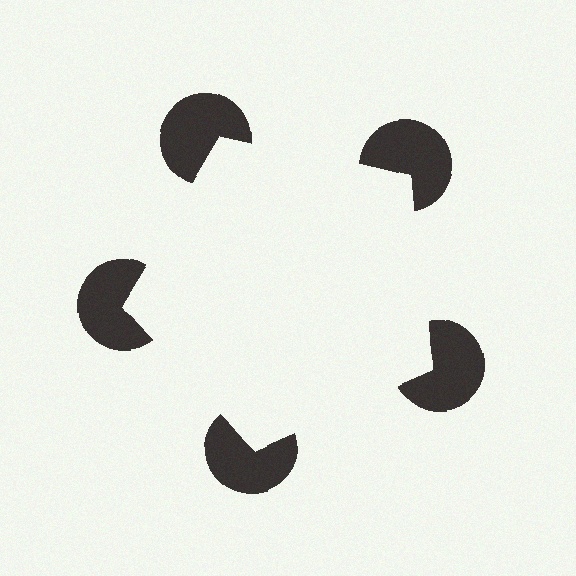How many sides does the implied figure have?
5 sides.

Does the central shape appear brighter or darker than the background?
It typically appears slightly brighter than the background, even though no actual brightness change is drawn.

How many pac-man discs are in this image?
There are 5 — one at each vertex of the illusory pentagon.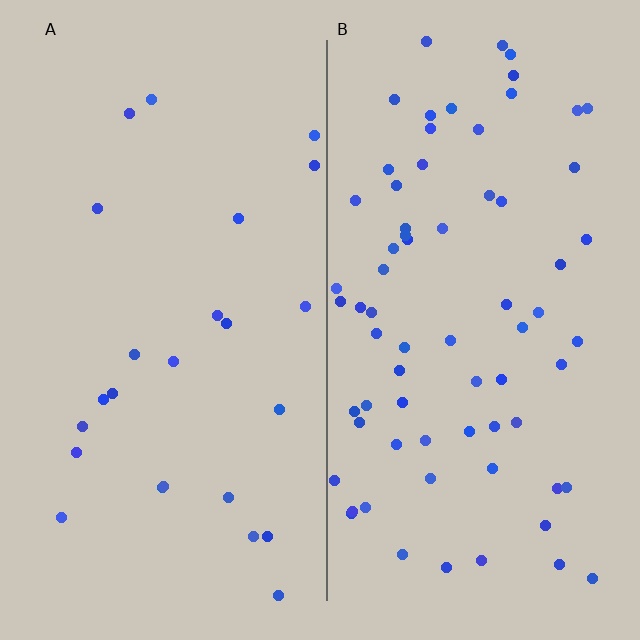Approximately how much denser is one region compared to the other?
Approximately 3.0× — region B over region A.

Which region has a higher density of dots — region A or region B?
B (the right).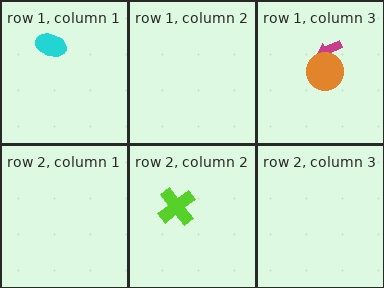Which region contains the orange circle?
The row 1, column 3 region.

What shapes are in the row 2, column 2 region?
The lime cross.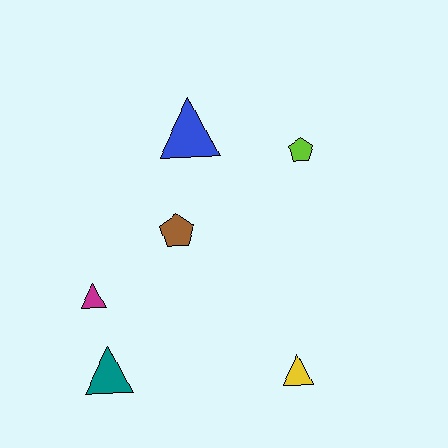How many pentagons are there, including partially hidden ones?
There are 2 pentagons.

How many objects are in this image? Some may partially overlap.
There are 6 objects.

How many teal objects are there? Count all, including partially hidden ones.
There is 1 teal object.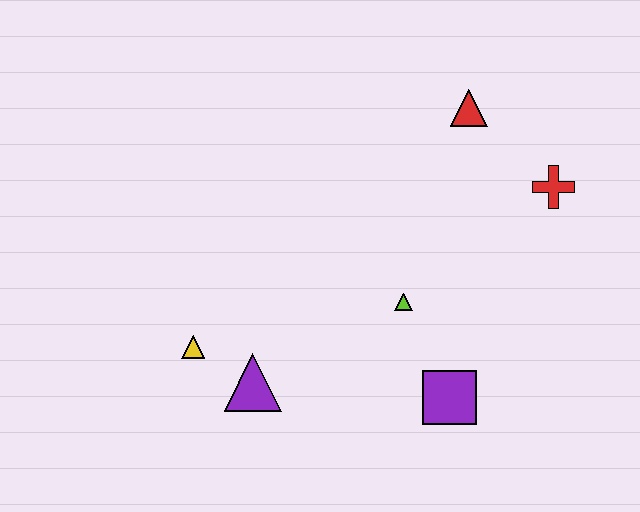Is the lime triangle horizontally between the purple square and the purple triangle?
Yes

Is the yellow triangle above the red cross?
No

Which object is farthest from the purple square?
The red triangle is farthest from the purple square.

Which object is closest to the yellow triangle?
The purple triangle is closest to the yellow triangle.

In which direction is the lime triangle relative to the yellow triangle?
The lime triangle is to the right of the yellow triangle.